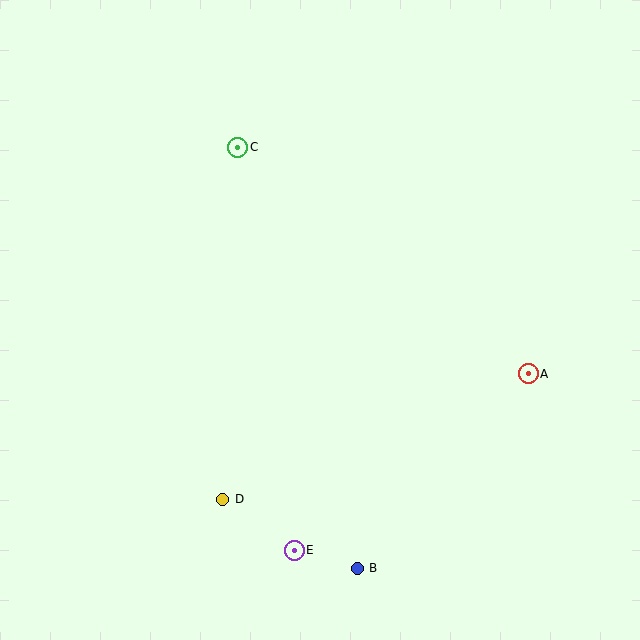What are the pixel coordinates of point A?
Point A is at (528, 374).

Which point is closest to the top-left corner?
Point C is closest to the top-left corner.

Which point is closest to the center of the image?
Point C at (238, 147) is closest to the center.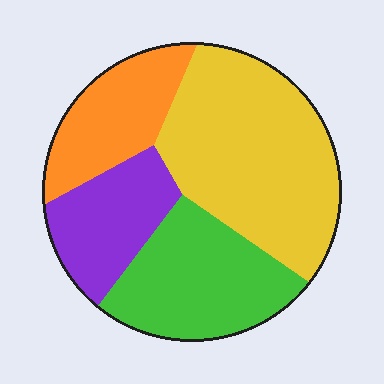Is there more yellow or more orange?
Yellow.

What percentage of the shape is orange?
Orange takes up about one sixth (1/6) of the shape.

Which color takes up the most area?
Yellow, at roughly 40%.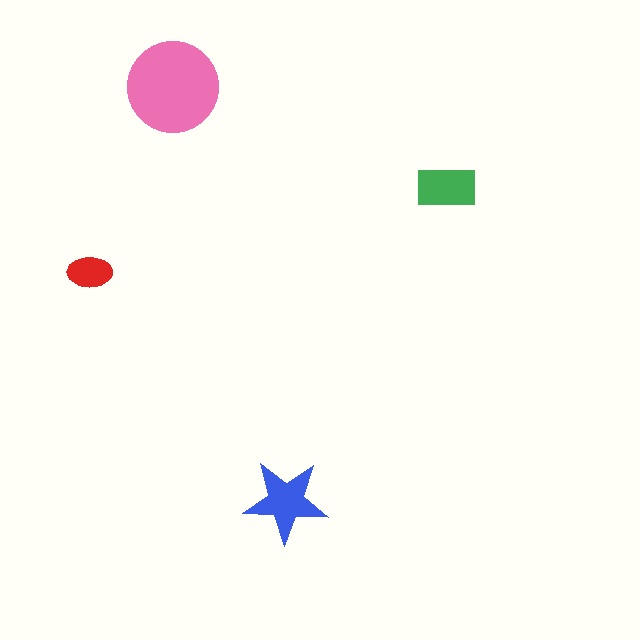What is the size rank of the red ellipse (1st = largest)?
4th.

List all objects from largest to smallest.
The pink circle, the blue star, the green rectangle, the red ellipse.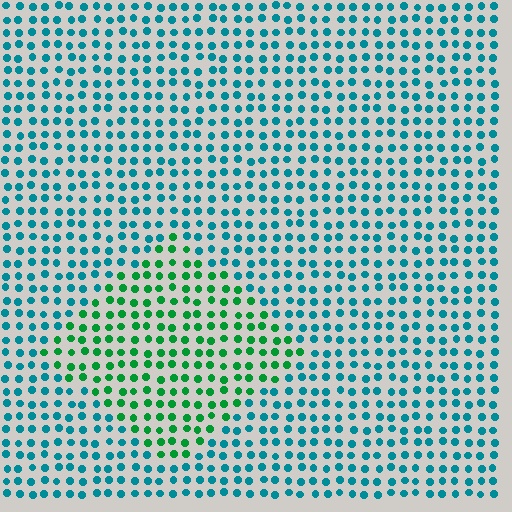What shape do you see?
I see a diamond.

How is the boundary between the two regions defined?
The boundary is defined purely by a slight shift in hue (about 46 degrees). Spacing, size, and orientation are identical on both sides.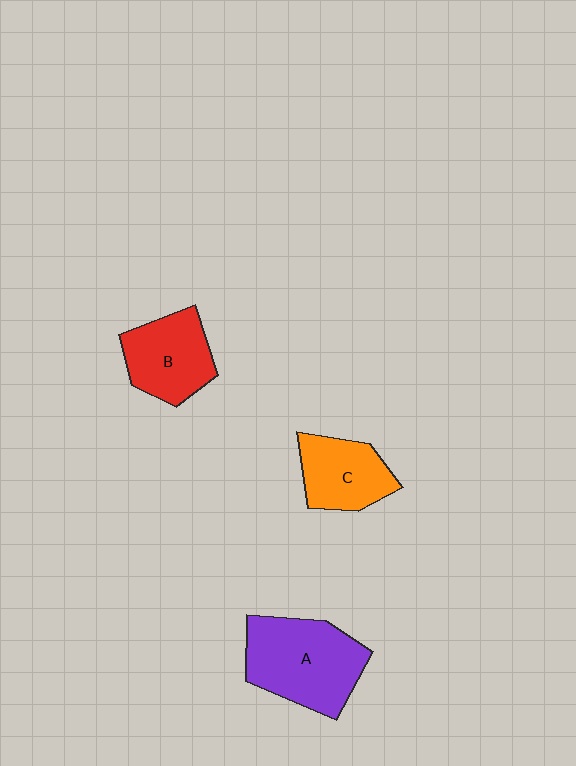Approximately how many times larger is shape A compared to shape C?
Approximately 1.6 times.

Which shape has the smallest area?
Shape C (orange).